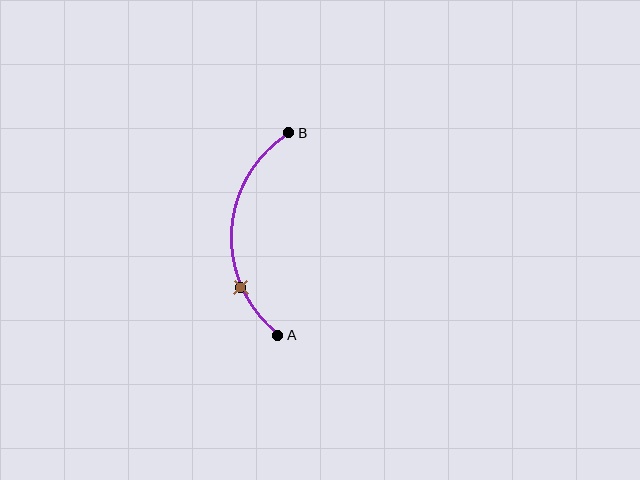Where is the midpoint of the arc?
The arc midpoint is the point on the curve farthest from the straight line joining A and B. It sits to the left of that line.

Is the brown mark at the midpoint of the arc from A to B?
No. The brown mark lies on the arc but is closer to endpoint A. The arc midpoint would be at the point on the curve equidistant along the arc from both A and B.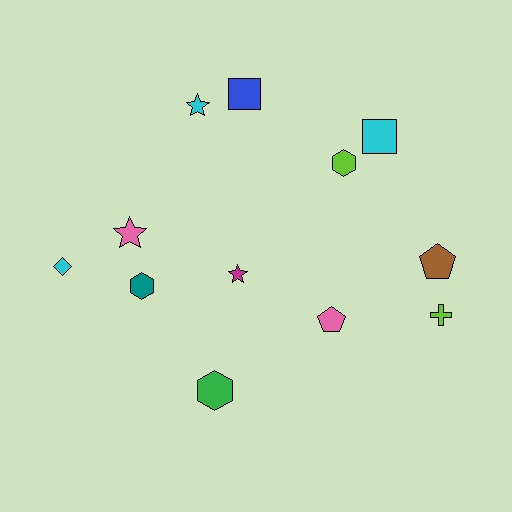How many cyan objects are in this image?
There are 3 cyan objects.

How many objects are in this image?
There are 12 objects.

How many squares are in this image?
There are 2 squares.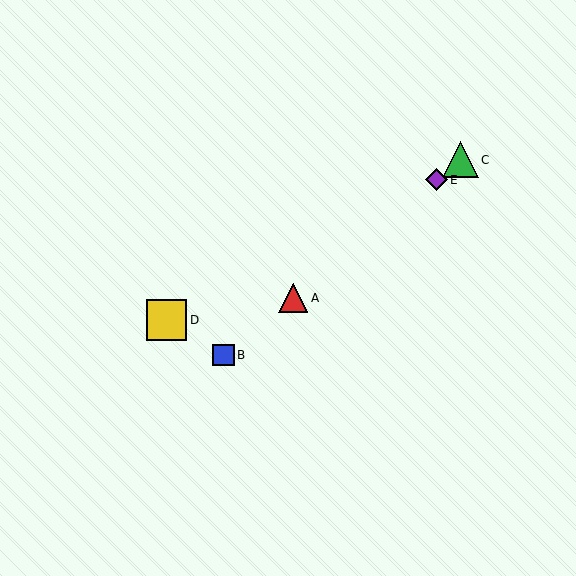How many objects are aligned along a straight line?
4 objects (A, B, C, E) are aligned along a straight line.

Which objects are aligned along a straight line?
Objects A, B, C, E are aligned along a straight line.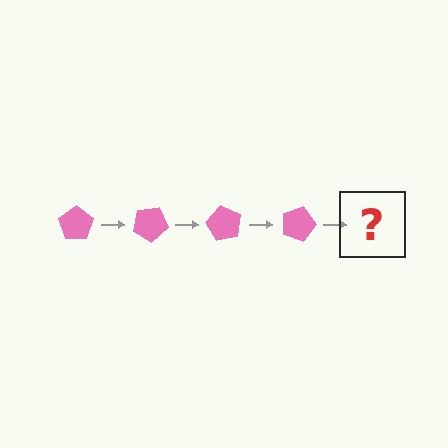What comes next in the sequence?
The next element should be a pink pentagon rotated 120 degrees.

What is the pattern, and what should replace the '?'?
The pattern is that the pentagon rotates 30 degrees each step. The '?' should be a pink pentagon rotated 120 degrees.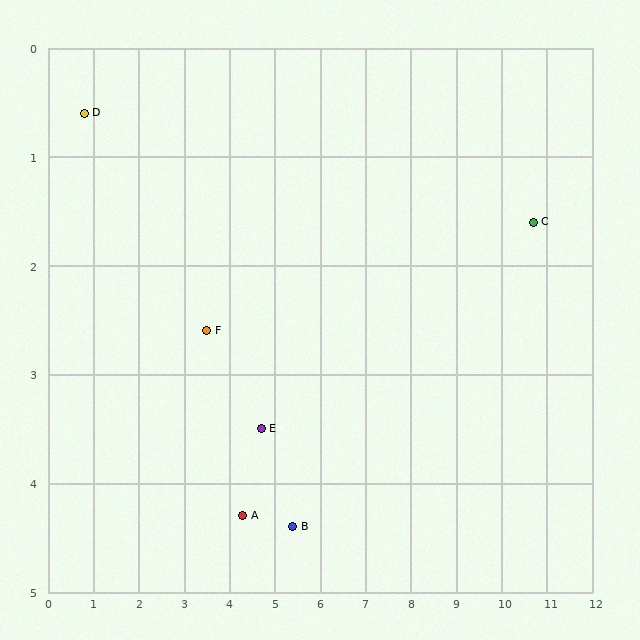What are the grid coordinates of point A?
Point A is at approximately (4.3, 4.3).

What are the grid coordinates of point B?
Point B is at approximately (5.4, 4.4).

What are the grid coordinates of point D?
Point D is at approximately (0.8, 0.6).